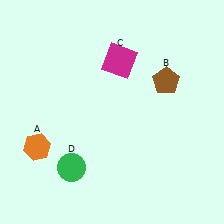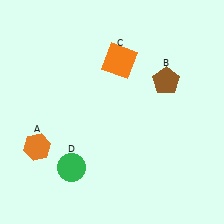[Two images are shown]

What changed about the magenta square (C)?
In Image 1, C is magenta. In Image 2, it changed to orange.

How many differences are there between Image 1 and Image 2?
There is 1 difference between the two images.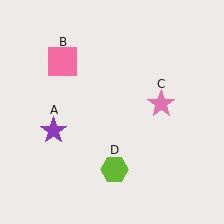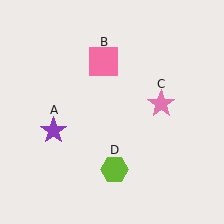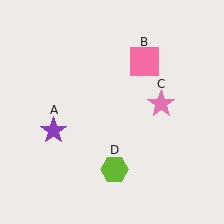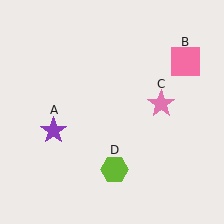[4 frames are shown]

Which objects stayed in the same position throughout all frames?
Purple star (object A) and pink star (object C) and lime hexagon (object D) remained stationary.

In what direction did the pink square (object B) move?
The pink square (object B) moved right.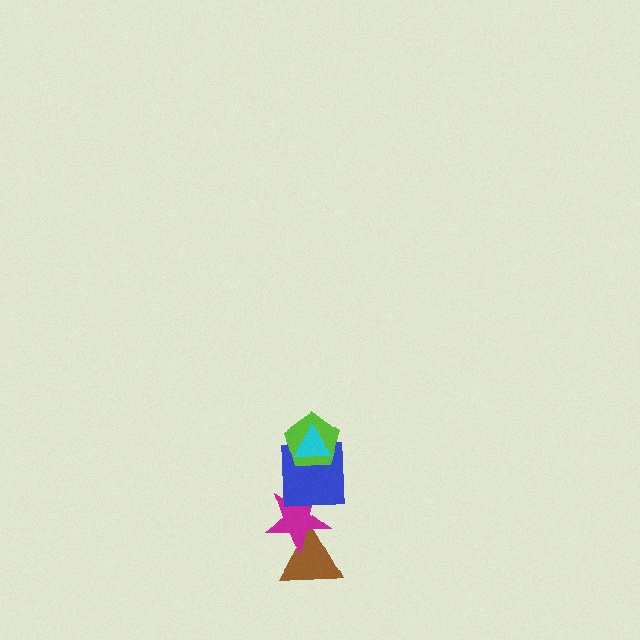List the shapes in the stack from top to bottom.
From top to bottom: the cyan triangle, the lime pentagon, the blue square, the magenta star, the brown triangle.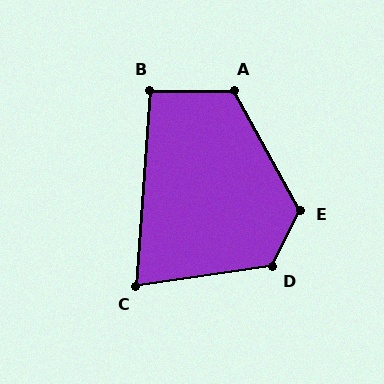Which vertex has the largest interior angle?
E, at approximately 125 degrees.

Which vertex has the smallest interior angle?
C, at approximately 78 degrees.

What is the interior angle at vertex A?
Approximately 119 degrees (obtuse).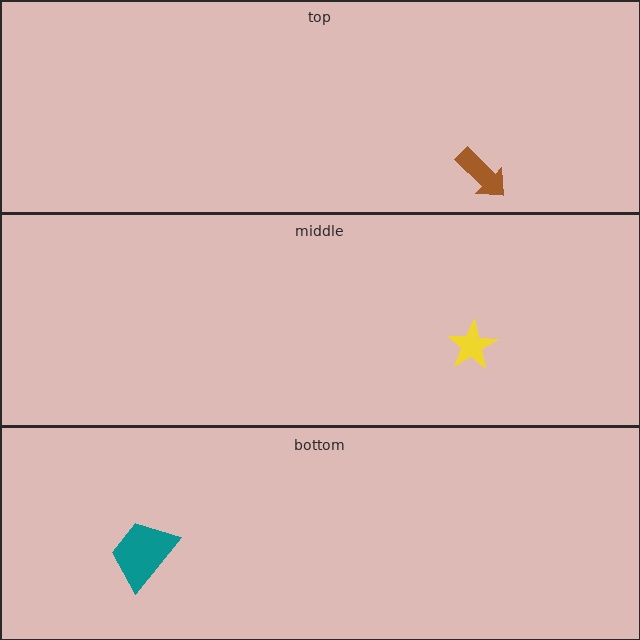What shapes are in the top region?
The brown arrow.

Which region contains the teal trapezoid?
The bottom region.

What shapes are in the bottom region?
The teal trapezoid.